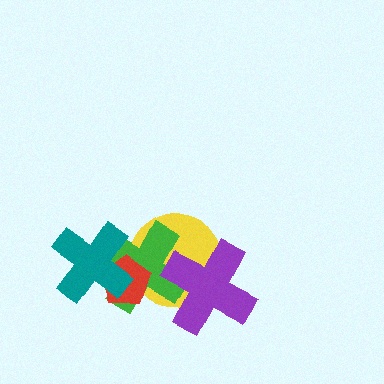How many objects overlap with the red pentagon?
3 objects overlap with the red pentagon.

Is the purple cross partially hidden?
No, no other shape covers it.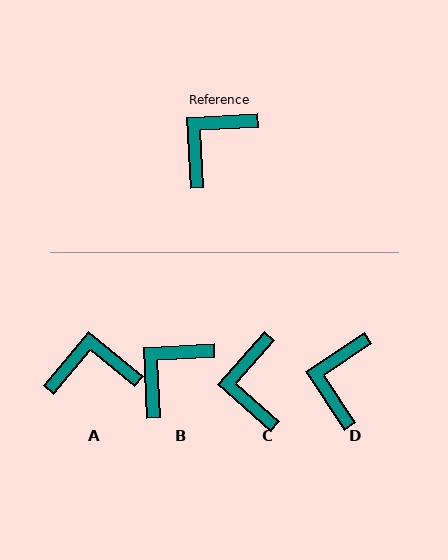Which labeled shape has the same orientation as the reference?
B.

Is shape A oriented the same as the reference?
No, it is off by about 43 degrees.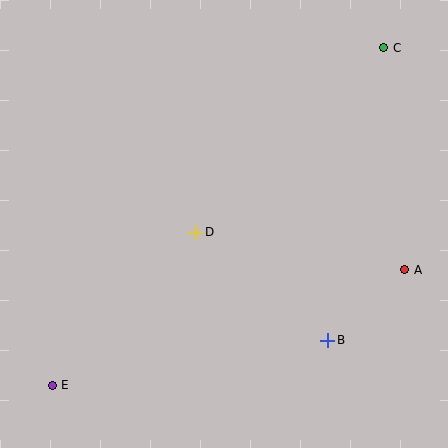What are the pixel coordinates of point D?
Point D is at (196, 232).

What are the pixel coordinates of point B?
Point B is at (328, 340).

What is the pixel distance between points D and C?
The distance between D and C is 263 pixels.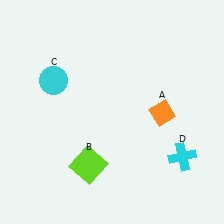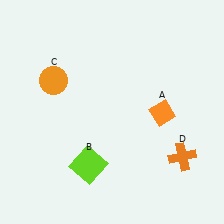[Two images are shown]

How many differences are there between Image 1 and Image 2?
There are 2 differences between the two images.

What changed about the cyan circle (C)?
In Image 1, C is cyan. In Image 2, it changed to orange.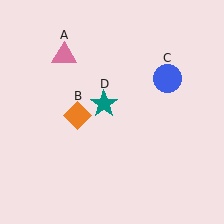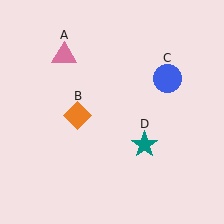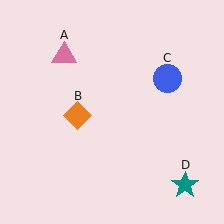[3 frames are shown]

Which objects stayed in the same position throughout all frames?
Pink triangle (object A) and orange diamond (object B) and blue circle (object C) remained stationary.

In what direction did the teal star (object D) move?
The teal star (object D) moved down and to the right.